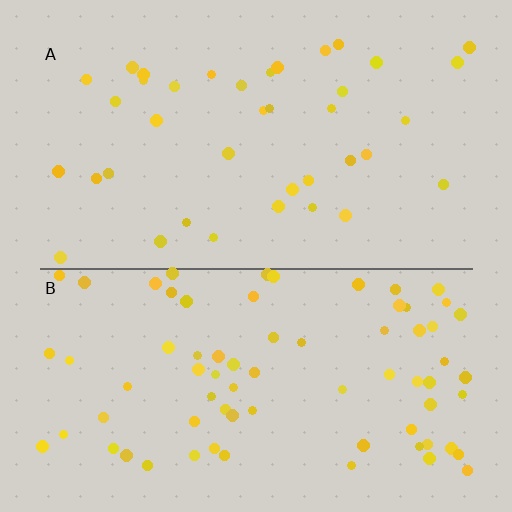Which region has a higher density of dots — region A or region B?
B (the bottom).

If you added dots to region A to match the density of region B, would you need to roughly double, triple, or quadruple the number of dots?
Approximately double.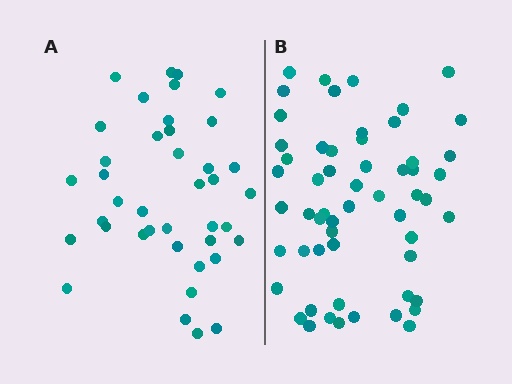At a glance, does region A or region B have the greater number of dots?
Region B (the right region) has more dots.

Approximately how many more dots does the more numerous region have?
Region B has approximately 15 more dots than region A.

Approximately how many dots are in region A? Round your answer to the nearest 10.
About 40 dots.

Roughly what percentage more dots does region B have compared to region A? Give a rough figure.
About 40% more.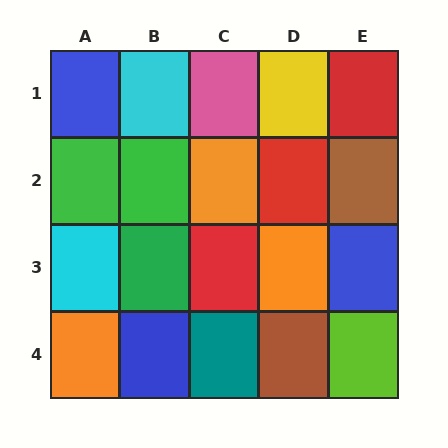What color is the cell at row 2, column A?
Green.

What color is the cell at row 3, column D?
Orange.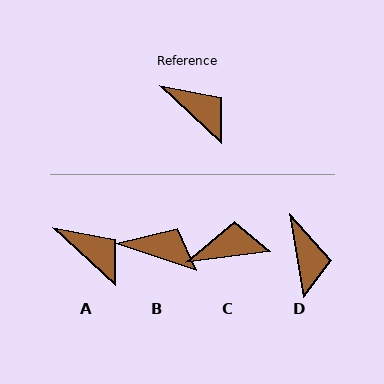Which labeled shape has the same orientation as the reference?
A.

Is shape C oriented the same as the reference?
No, it is off by about 50 degrees.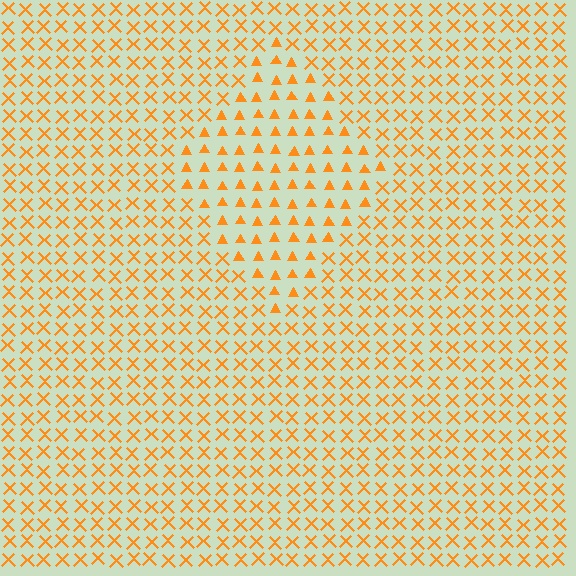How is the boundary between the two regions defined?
The boundary is defined by a change in element shape: triangles inside vs. X marks outside. All elements share the same color and spacing.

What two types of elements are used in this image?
The image uses triangles inside the diamond region and X marks outside it.